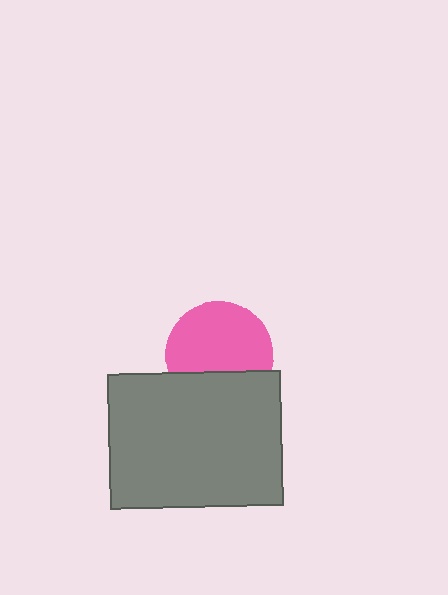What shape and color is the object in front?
The object in front is a gray rectangle.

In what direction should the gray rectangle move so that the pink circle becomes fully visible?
The gray rectangle should move down. That is the shortest direction to clear the overlap and leave the pink circle fully visible.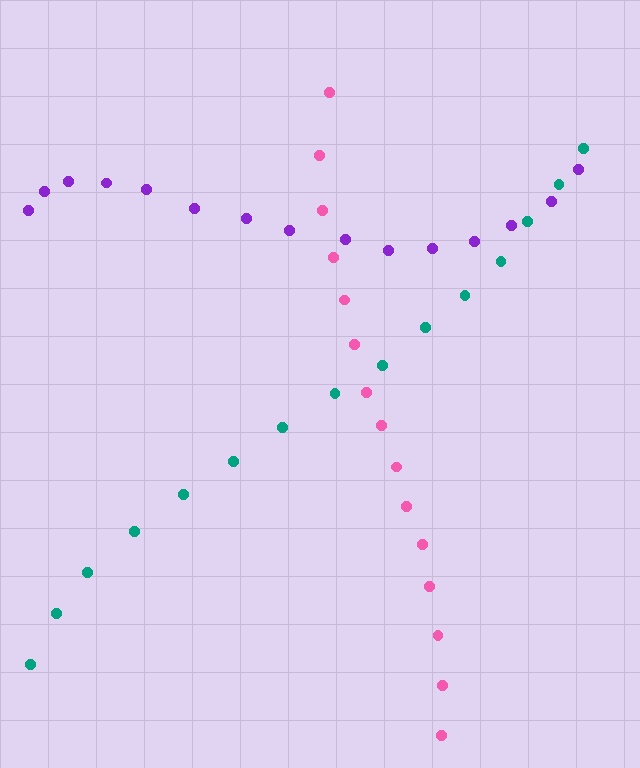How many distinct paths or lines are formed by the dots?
There are 3 distinct paths.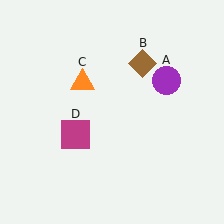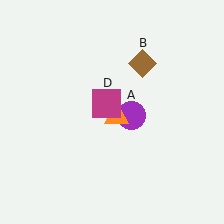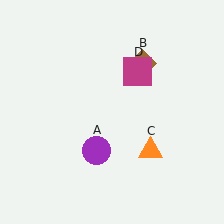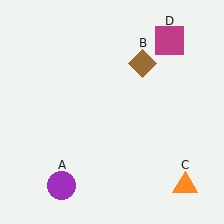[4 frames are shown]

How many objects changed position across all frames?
3 objects changed position: purple circle (object A), orange triangle (object C), magenta square (object D).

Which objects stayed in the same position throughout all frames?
Brown diamond (object B) remained stationary.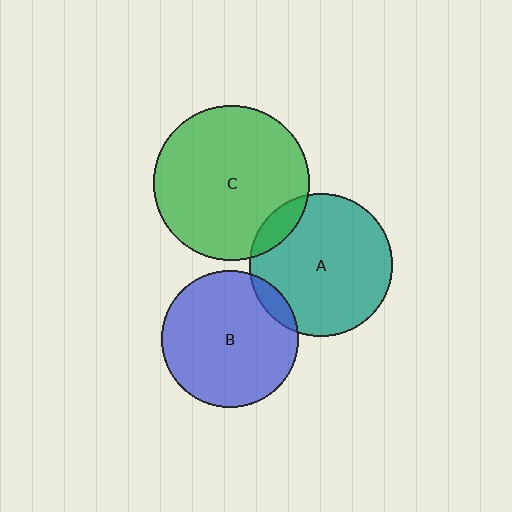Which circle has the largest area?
Circle C (green).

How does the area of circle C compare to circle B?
Approximately 1.3 times.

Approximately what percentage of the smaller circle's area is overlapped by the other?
Approximately 10%.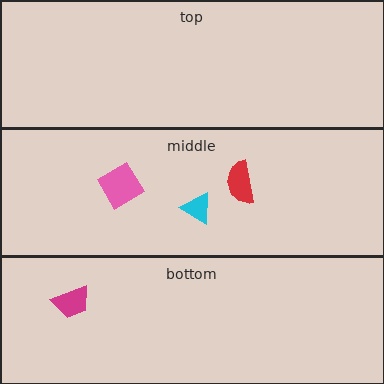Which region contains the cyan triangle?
The middle region.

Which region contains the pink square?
The middle region.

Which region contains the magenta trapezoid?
The bottom region.